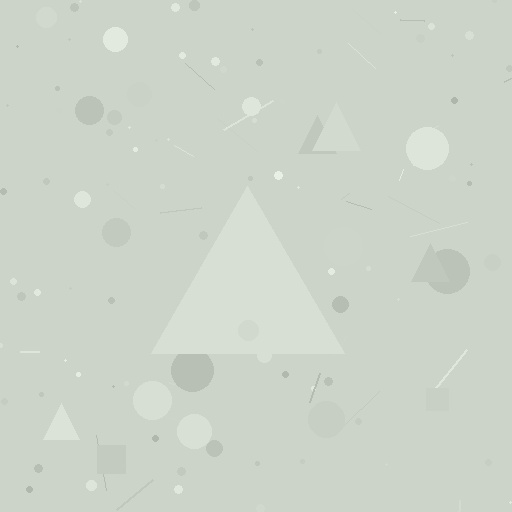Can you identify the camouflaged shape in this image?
The camouflaged shape is a triangle.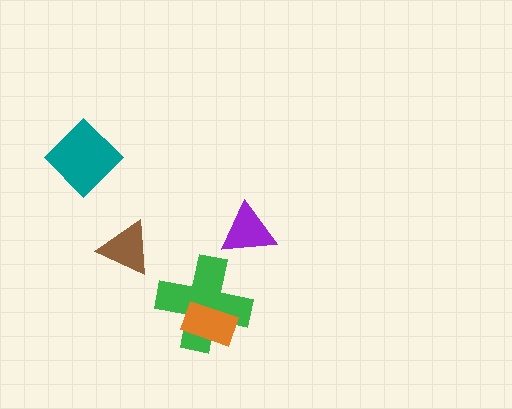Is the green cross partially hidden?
Yes, it is partially covered by another shape.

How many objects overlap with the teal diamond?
0 objects overlap with the teal diamond.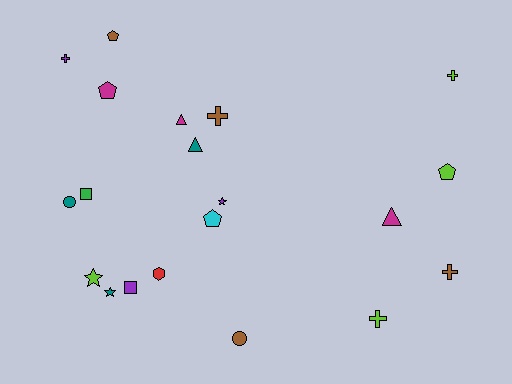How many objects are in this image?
There are 20 objects.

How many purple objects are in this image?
There are 3 purple objects.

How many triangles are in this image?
There are 3 triangles.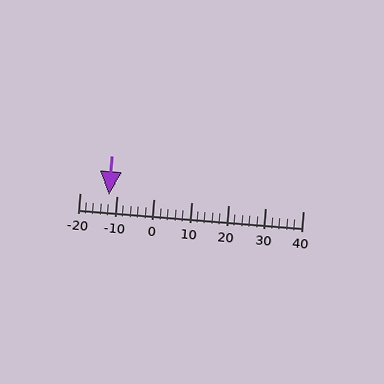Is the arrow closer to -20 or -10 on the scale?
The arrow is closer to -10.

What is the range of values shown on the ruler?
The ruler shows values from -20 to 40.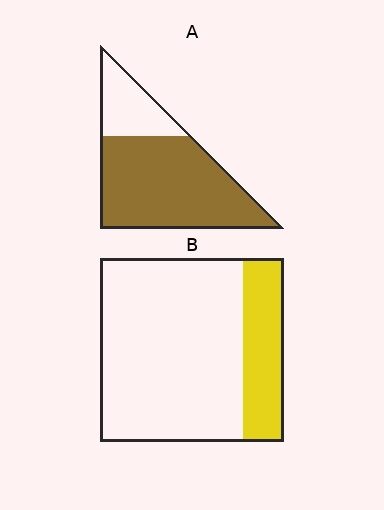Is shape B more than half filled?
No.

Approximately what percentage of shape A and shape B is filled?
A is approximately 75% and B is approximately 20%.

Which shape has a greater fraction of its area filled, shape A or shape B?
Shape A.